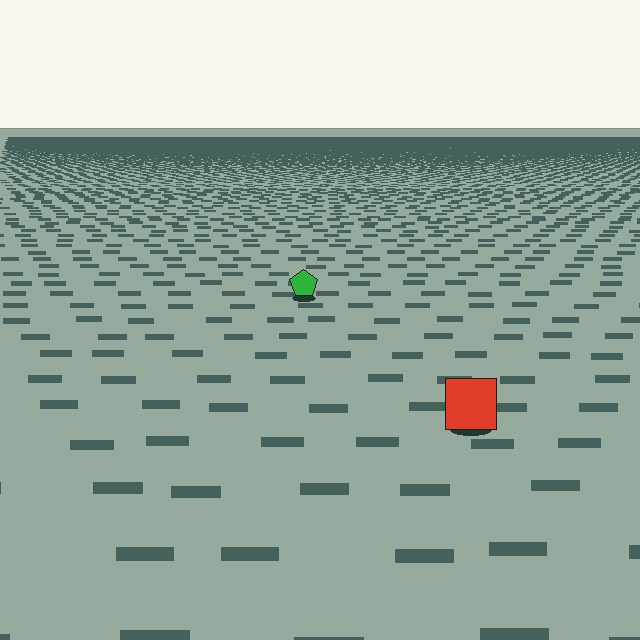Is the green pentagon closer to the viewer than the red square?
No. The red square is closer — you can tell from the texture gradient: the ground texture is coarser near it.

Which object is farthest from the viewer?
The green pentagon is farthest from the viewer. It appears smaller and the ground texture around it is denser.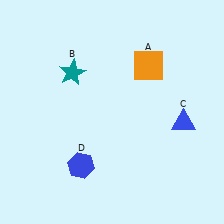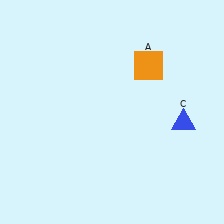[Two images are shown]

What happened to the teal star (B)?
The teal star (B) was removed in Image 2. It was in the top-left area of Image 1.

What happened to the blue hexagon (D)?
The blue hexagon (D) was removed in Image 2. It was in the bottom-left area of Image 1.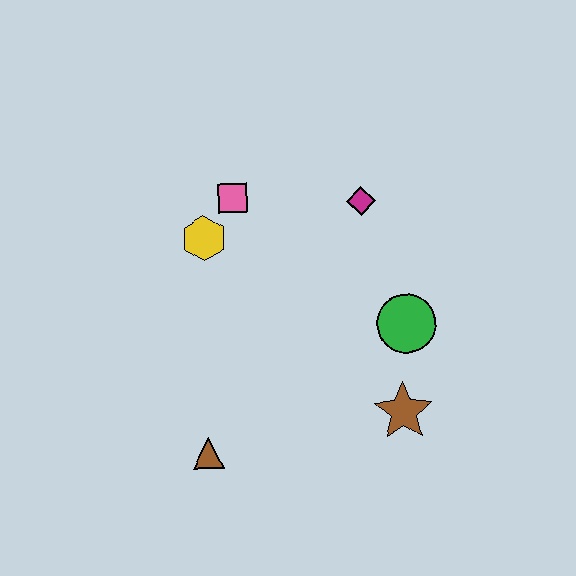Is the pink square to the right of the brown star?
No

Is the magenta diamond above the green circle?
Yes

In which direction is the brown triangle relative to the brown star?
The brown triangle is to the left of the brown star.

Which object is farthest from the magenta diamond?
The brown triangle is farthest from the magenta diamond.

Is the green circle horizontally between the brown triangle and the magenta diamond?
No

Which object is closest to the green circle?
The brown star is closest to the green circle.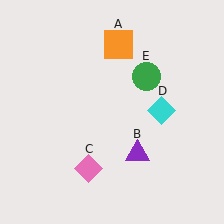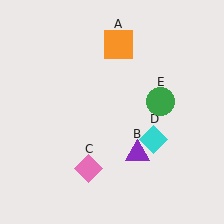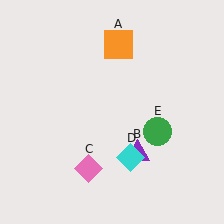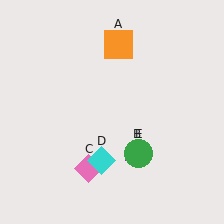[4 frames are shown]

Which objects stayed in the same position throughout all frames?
Orange square (object A) and purple triangle (object B) and pink diamond (object C) remained stationary.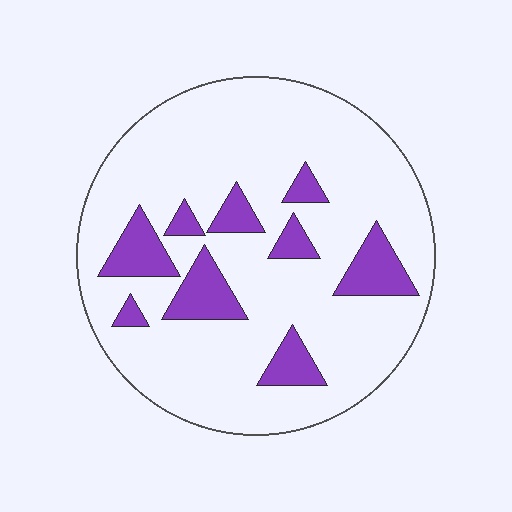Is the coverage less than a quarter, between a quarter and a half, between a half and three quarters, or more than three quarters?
Less than a quarter.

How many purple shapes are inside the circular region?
9.